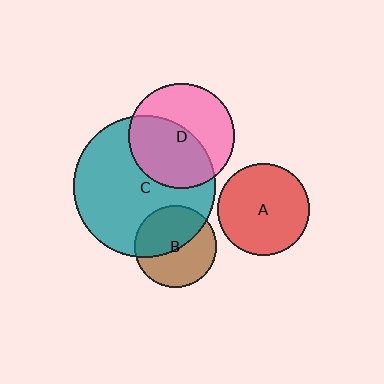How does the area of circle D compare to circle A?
Approximately 1.3 times.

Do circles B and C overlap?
Yes.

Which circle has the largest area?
Circle C (teal).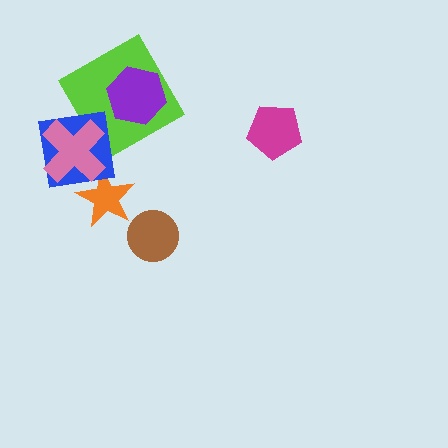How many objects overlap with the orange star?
2 objects overlap with the orange star.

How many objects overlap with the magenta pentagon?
0 objects overlap with the magenta pentagon.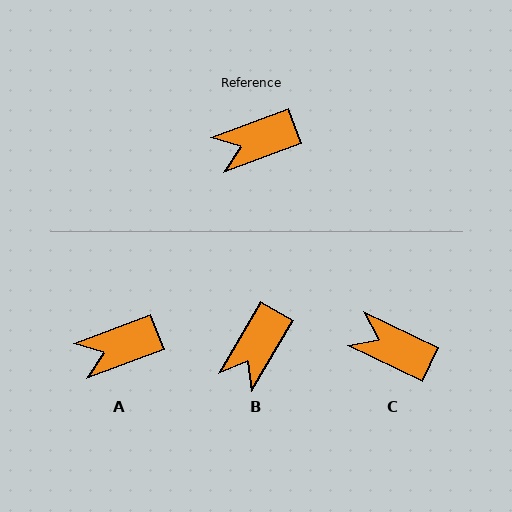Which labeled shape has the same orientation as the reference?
A.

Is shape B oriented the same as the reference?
No, it is off by about 39 degrees.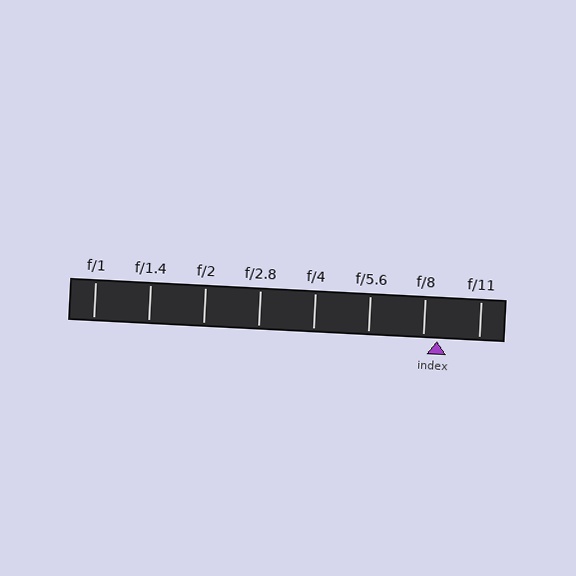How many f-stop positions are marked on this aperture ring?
There are 8 f-stop positions marked.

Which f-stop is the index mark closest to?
The index mark is closest to f/8.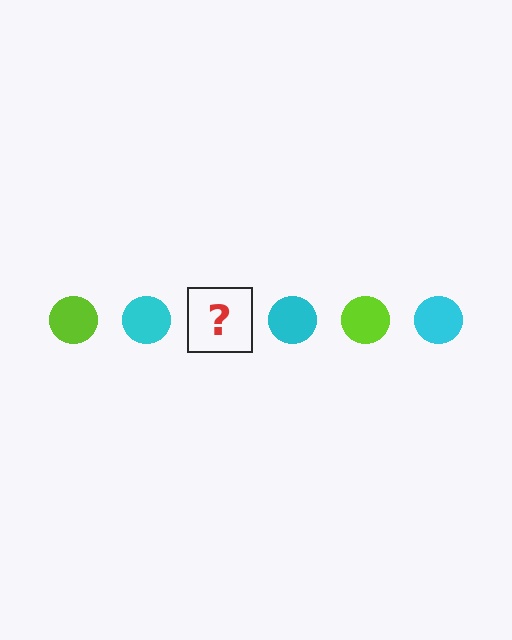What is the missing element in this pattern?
The missing element is a lime circle.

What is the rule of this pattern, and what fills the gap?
The rule is that the pattern cycles through lime, cyan circles. The gap should be filled with a lime circle.